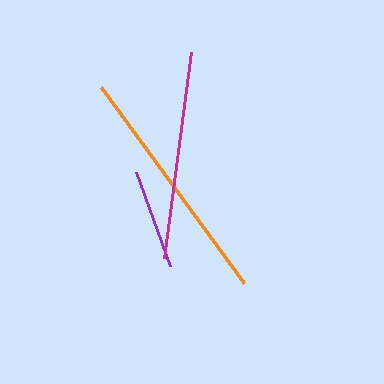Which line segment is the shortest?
The purple line is the shortest at approximately 99 pixels.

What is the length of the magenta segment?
The magenta segment is approximately 208 pixels long.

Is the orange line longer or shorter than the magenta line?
The orange line is longer than the magenta line.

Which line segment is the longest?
The orange line is the longest at approximately 242 pixels.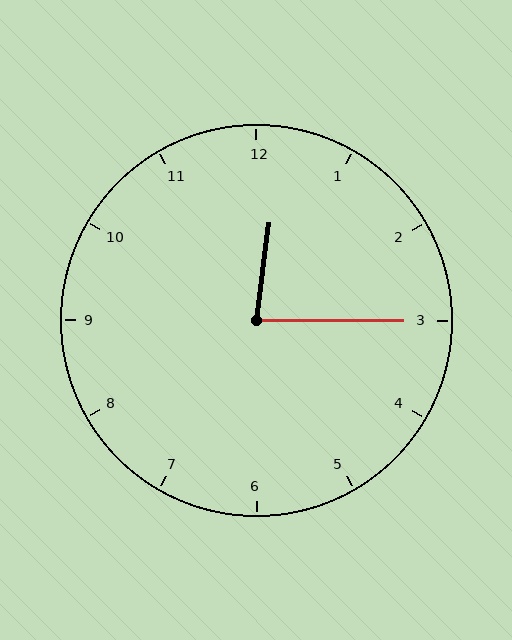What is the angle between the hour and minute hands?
Approximately 82 degrees.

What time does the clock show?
12:15.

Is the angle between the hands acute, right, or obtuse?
It is acute.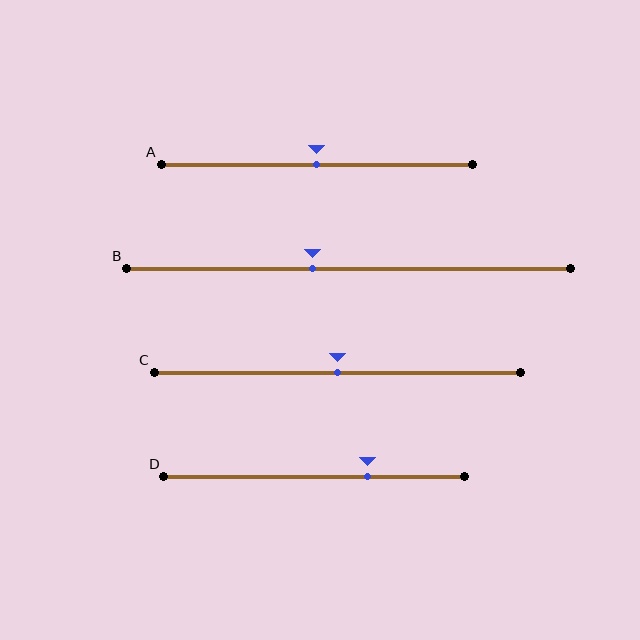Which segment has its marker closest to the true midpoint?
Segment A has its marker closest to the true midpoint.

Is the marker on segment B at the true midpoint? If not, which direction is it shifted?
No, the marker on segment B is shifted to the left by about 8% of the segment length.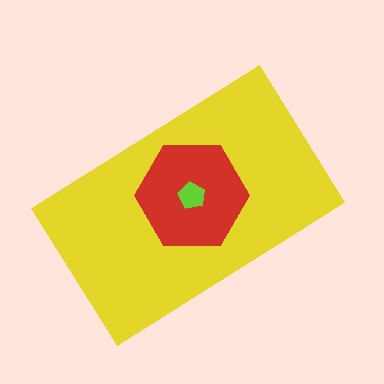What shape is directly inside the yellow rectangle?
The red hexagon.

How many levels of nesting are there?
3.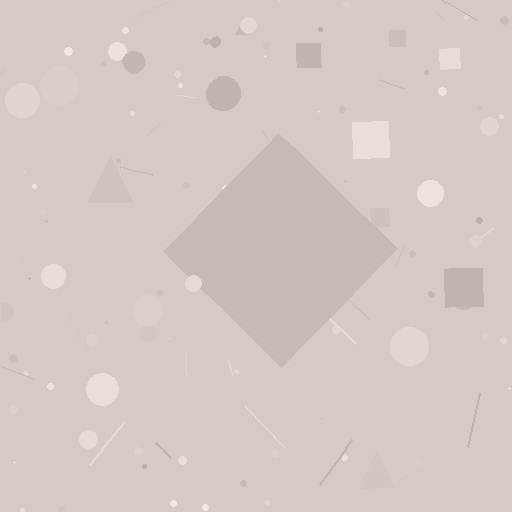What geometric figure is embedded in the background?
A diamond is embedded in the background.